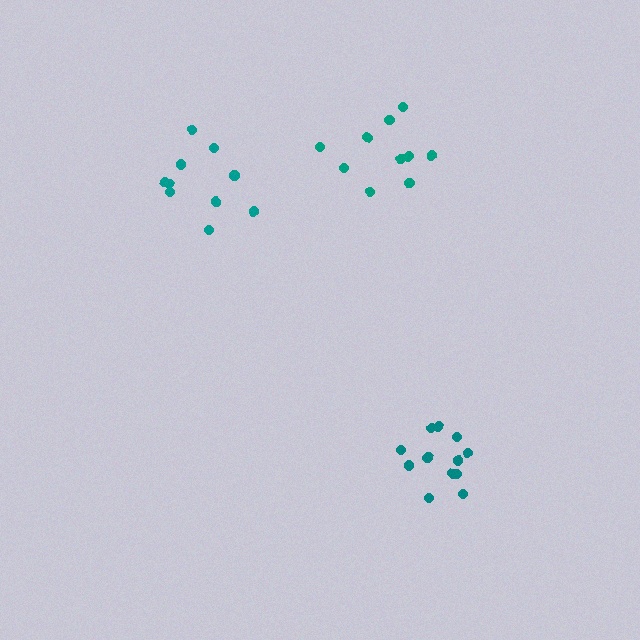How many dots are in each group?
Group 1: 12 dots, Group 2: 10 dots, Group 3: 10 dots (32 total).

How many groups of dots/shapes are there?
There are 3 groups.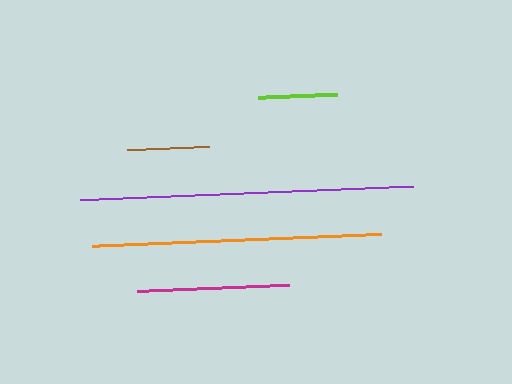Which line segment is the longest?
The purple line is the longest at approximately 333 pixels.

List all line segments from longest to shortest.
From longest to shortest: purple, orange, magenta, brown, lime.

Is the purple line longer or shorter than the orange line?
The purple line is longer than the orange line.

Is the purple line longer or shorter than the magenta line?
The purple line is longer than the magenta line.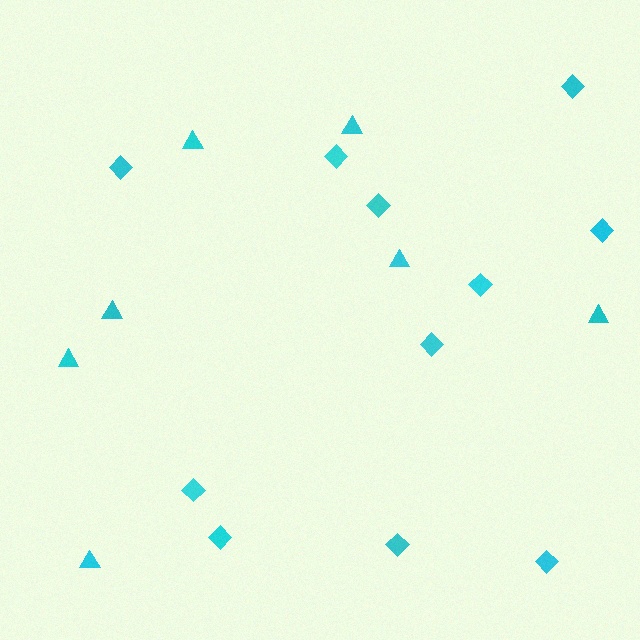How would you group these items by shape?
There are 2 groups: one group of diamonds (11) and one group of triangles (7).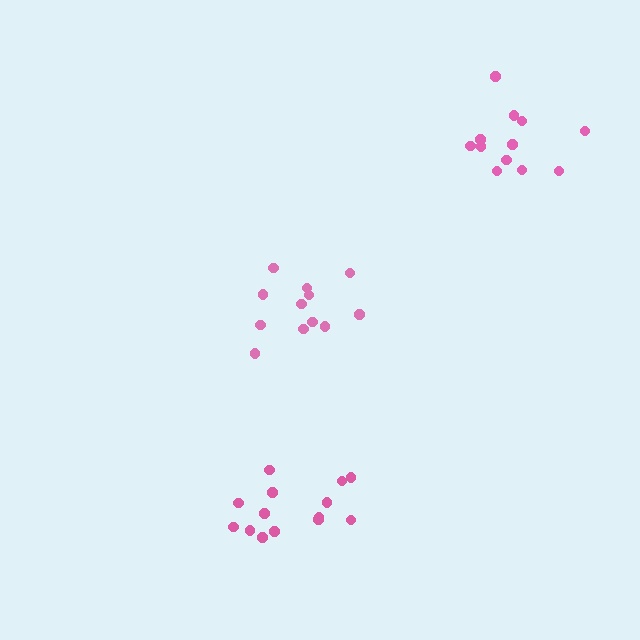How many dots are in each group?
Group 1: 12 dots, Group 2: 14 dots, Group 3: 12 dots (38 total).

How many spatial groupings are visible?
There are 3 spatial groupings.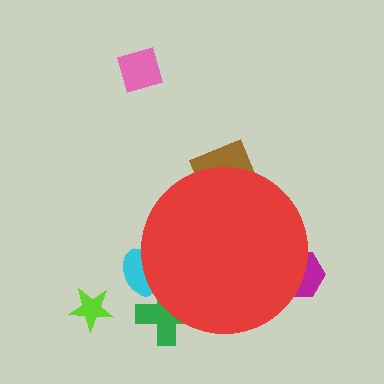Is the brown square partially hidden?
Yes, the brown square is partially hidden behind the red circle.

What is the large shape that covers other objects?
A red circle.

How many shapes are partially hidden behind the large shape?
4 shapes are partially hidden.